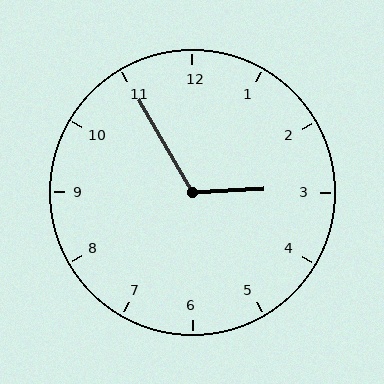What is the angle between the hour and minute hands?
Approximately 118 degrees.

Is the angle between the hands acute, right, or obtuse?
It is obtuse.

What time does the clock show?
2:55.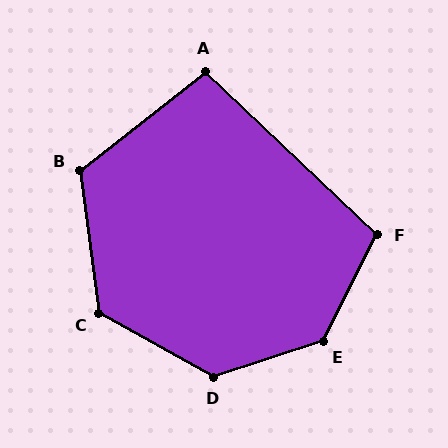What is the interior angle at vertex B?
Approximately 121 degrees (obtuse).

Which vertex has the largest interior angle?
E, at approximately 135 degrees.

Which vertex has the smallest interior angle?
A, at approximately 98 degrees.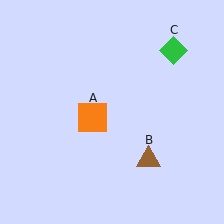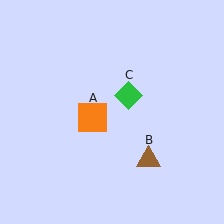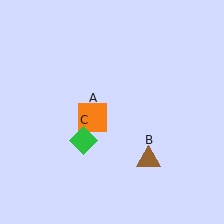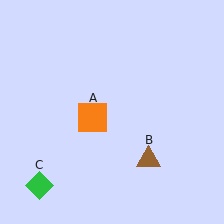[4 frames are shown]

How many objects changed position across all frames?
1 object changed position: green diamond (object C).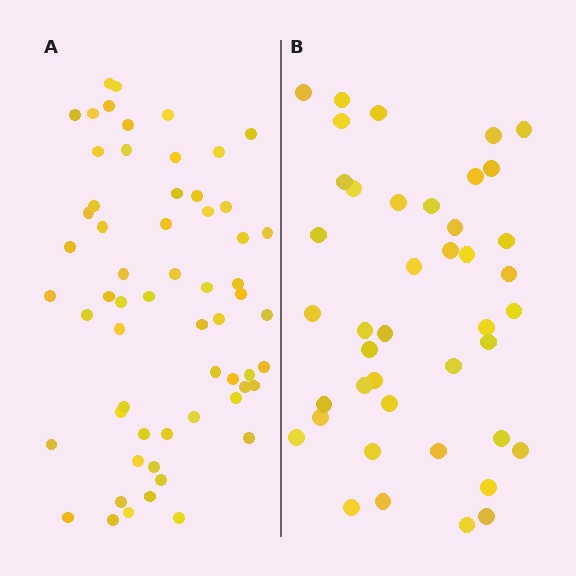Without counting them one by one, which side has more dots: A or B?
Region A (the left region) has more dots.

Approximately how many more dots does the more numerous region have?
Region A has approximately 20 more dots than region B.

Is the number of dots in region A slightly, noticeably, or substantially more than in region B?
Region A has noticeably more, but not dramatically so. The ratio is roughly 1.4 to 1.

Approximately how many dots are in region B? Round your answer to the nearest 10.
About 40 dots. (The exact count is 42, which rounds to 40.)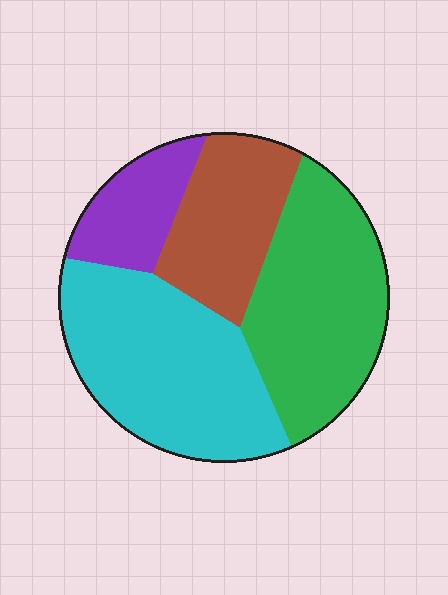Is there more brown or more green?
Green.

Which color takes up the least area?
Purple, at roughly 10%.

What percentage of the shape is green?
Green covers 32% of the shape.